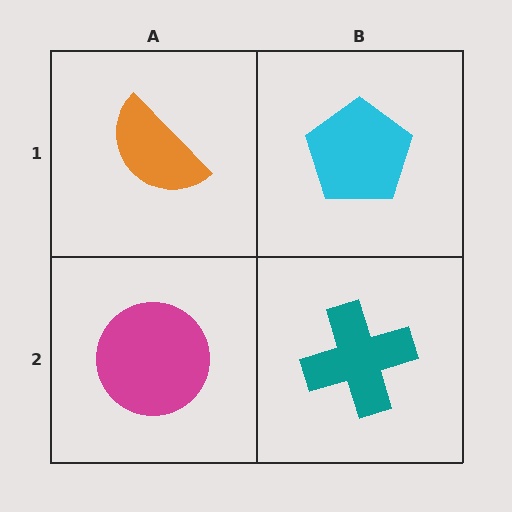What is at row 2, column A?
A magenta circle.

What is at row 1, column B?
A cyan pentagon.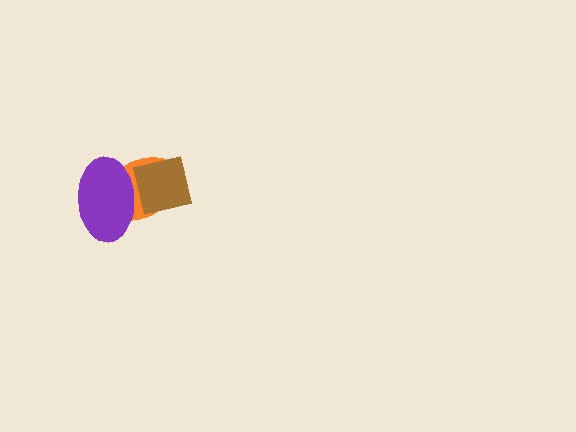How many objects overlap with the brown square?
2 objects overlap with the brown square.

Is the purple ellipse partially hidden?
No, no other shape covers it.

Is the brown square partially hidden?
Yes, it is partially covered by another shape.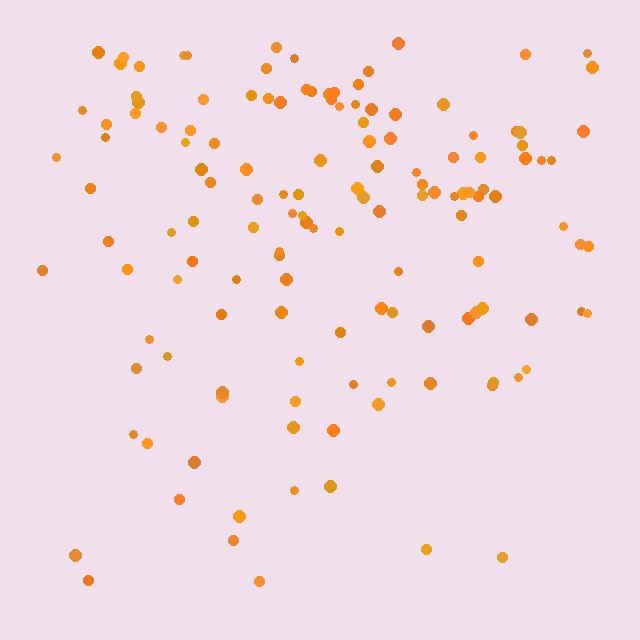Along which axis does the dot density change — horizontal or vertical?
Vertical.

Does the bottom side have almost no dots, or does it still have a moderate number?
Still a moderate number, just noticeably fewer than the top.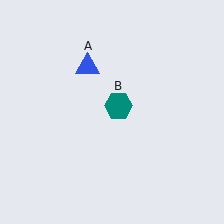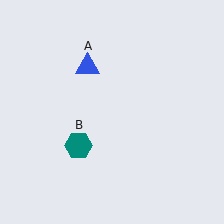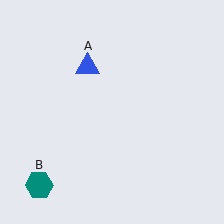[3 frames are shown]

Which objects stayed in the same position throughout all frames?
Blue triangle (object A) remained stationary.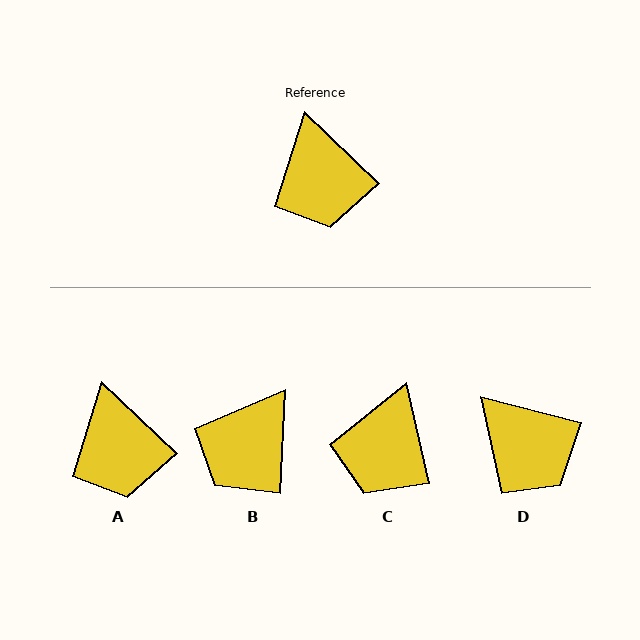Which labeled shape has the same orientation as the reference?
A.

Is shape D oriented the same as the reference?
No, it is off by about 29 degrees.